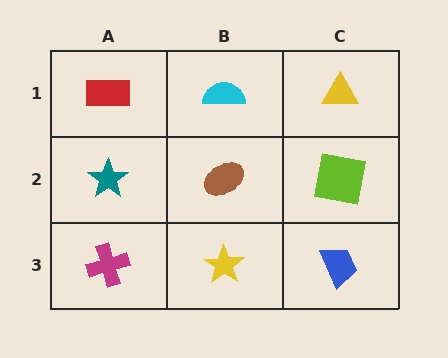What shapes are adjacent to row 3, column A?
A teal star (row 2, column A), a yellow star (row 3, column B).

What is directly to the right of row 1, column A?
A cyan semicircle.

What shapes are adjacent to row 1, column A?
A teal star (row 2, column A), a cyan semicircle (row 1, column B).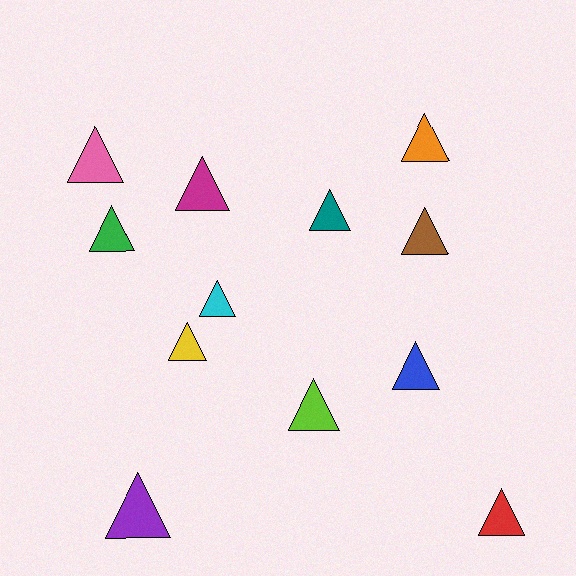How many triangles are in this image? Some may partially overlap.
There are 12 triangles.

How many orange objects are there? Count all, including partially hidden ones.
There is 1 orange object.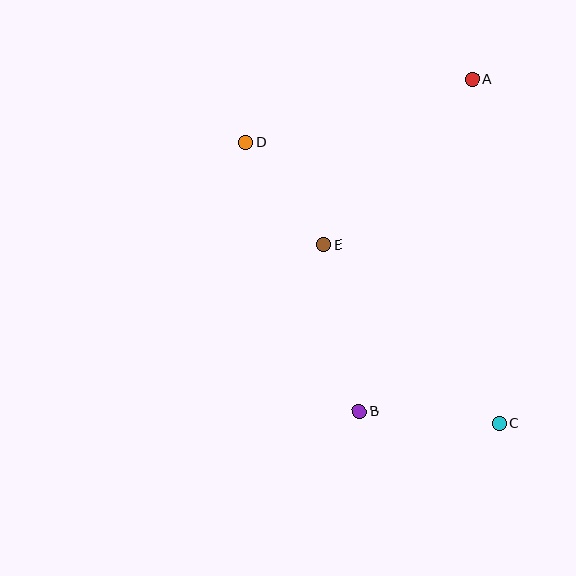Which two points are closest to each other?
Points D and E are closest to each other.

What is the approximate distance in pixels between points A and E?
The distance between A and E is approximately 223 pixels.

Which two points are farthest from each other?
Points C and D are farthest from each other.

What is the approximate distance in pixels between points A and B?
The distance between A and B is approximately 351 pixels.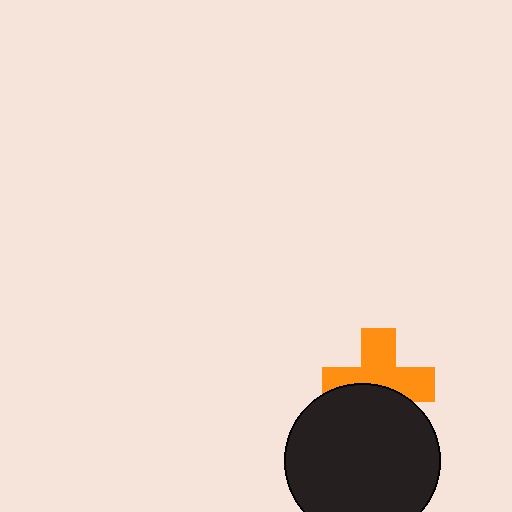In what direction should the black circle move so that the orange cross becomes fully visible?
The black circle should move down. That is the shortest direction to clear the overlap and leave the orange cross fully visible.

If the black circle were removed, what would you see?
You would see the complete orange cross.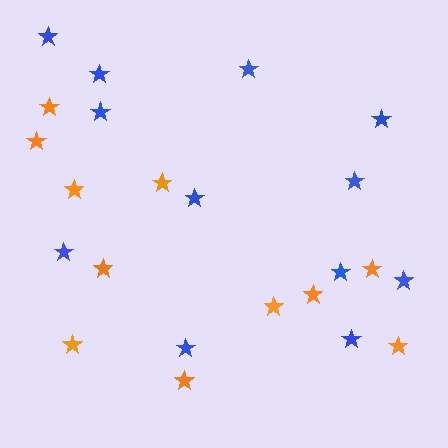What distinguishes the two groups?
There are 2 groups: one group of blue stars (12) and one group of orange stars (11).